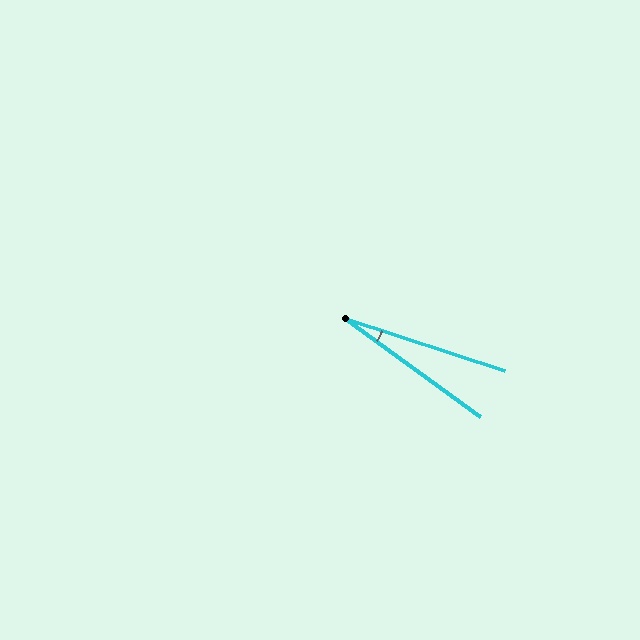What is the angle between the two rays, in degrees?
Approximately 18 degrees.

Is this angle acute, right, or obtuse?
It is acute.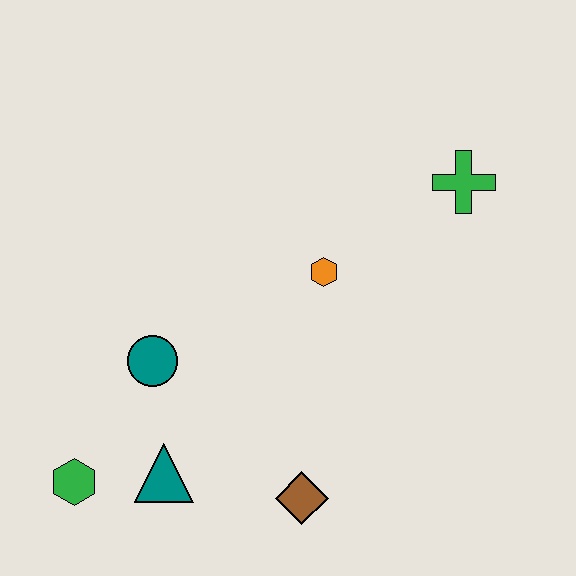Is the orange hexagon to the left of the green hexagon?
No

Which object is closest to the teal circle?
The teal triangle is closest to the teal circle.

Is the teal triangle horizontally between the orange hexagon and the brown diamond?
No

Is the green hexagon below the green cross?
Yes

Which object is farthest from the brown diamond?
The green cross is farthest from the brown diamond.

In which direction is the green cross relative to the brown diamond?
The green cross is above the brown diamond.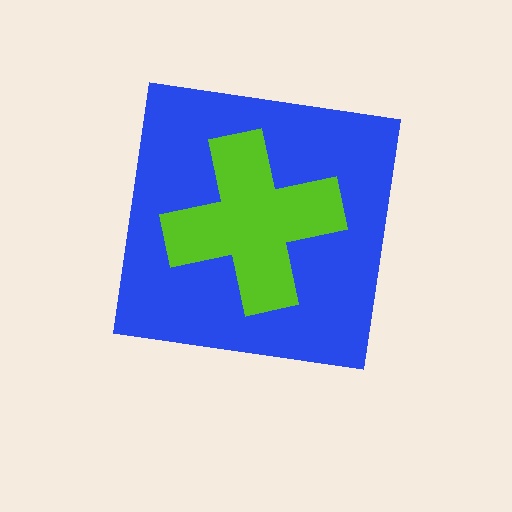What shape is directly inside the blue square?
The lime cross.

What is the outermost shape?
The blue square.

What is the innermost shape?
The lime cross.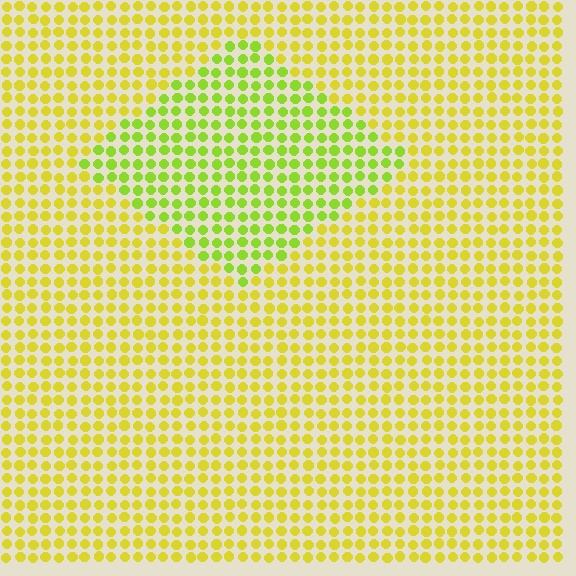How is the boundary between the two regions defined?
The boundary is defined purely by a slight shift in hue (about 29 degrees). Spacing, size, and orientation are identical on both sides.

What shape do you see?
I see a diamond.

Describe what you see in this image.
The image is filled with small yellow elements in a uniform arrangement. A diamond-shaped region is visible where the elements are tinted to a slightly different hue, forming a subtle color boundary.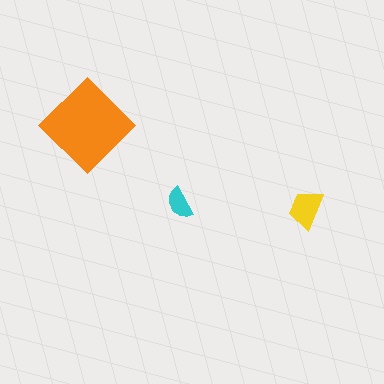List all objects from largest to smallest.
The orange diamond, the yellow trapezoid, the cyan semicircle.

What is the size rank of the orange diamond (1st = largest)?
1st.